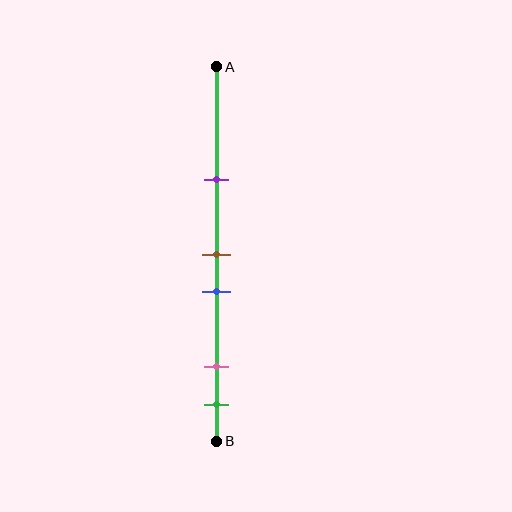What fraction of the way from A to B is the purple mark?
The purple mark is approximately 30% (0.3) of the way from A to B.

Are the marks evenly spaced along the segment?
No, the marks are not evenly spaced.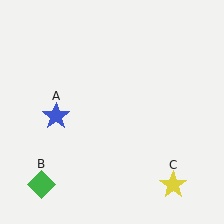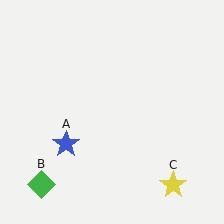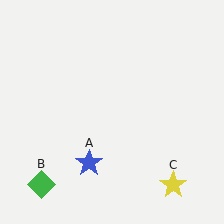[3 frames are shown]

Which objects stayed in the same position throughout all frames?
Green diamond (object B) and yellow star (object C) remained stationary.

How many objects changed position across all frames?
1 object changed position: blue star (object A).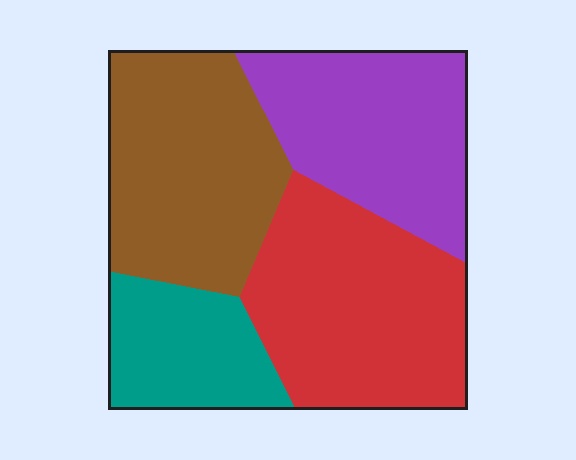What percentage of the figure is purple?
Purple takes up about one quarter (1/4) of the figure.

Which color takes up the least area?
Teal, at roughly 15%.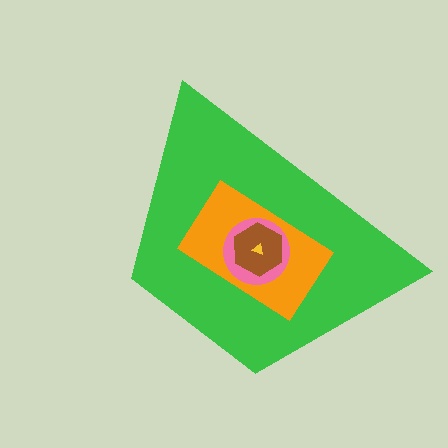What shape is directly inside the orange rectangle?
The pink circle.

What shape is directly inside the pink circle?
The brown hexagon.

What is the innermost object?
The yellow triangle.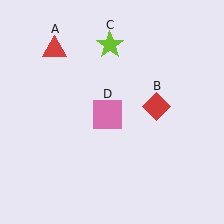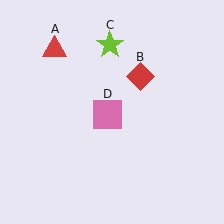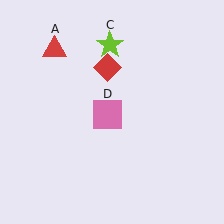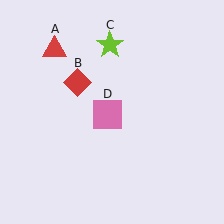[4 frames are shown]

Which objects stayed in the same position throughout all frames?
Red triangle (object A) and lime star (object C) and pink square (object D) remained stationary.